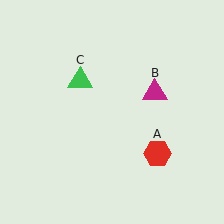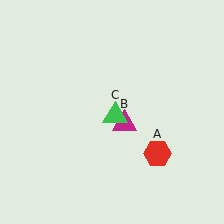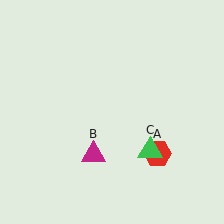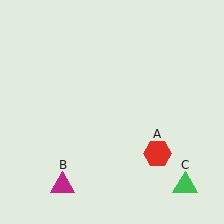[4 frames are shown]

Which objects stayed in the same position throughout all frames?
Red hexagon (object A) remained stationary.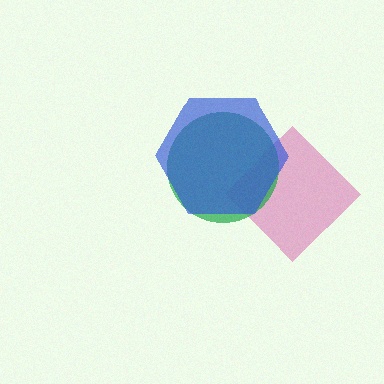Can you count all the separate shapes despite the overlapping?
Yes, there are 3 separate shapes.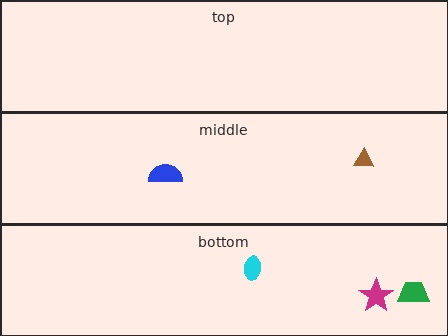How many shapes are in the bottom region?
3.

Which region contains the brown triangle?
The middle region.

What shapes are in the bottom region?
The magenta star, the green trapezoid, the cyan ellipse.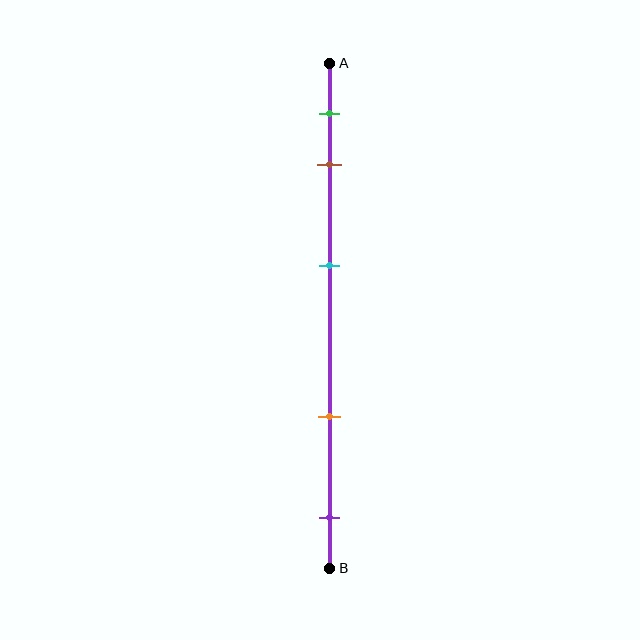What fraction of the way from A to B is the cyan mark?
The cyan mark is approximately 40% (0.4) of the way from A to B.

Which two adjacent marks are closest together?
The green and brown marks are the closest adjacent pair.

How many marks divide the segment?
There are 5 marks dividing the segment.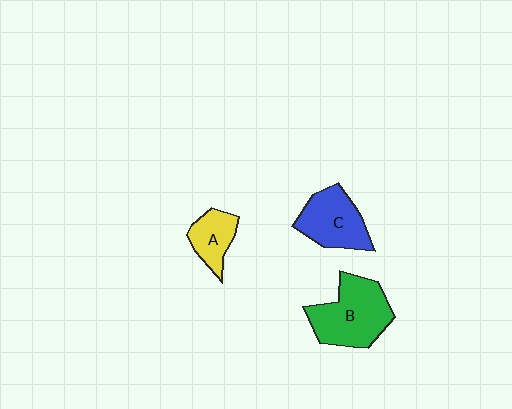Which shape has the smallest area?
Shape A (yellow).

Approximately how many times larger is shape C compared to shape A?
Approximately 1.6 times.